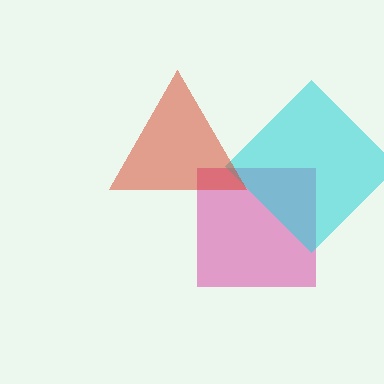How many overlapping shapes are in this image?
There are 3 overlapping shapes in the image.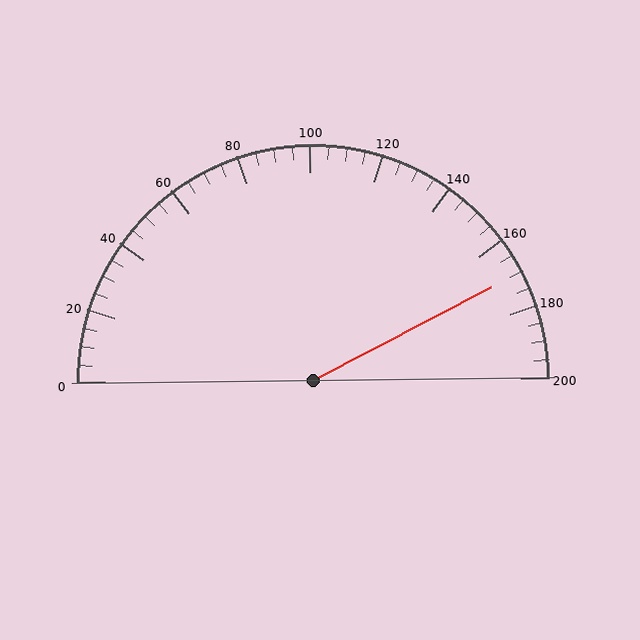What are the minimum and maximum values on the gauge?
The gauge ranges from 0 to 200.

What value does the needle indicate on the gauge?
The needle indicates approximately 170.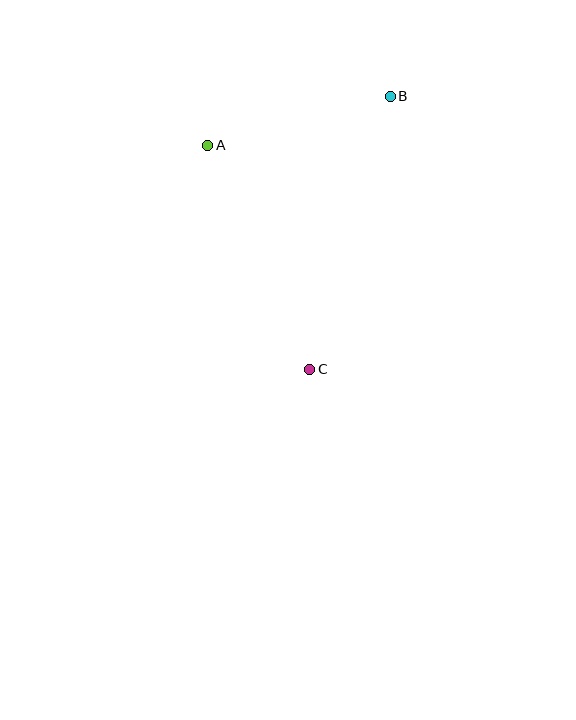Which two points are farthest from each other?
Points B and C are farthest from each other.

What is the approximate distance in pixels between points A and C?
The distance between A and C is approximately 246 pixels.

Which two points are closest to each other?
Points A and B are closest to each other.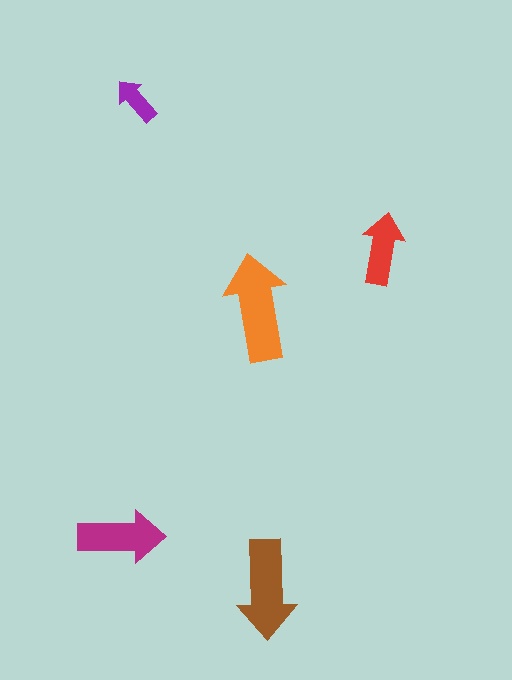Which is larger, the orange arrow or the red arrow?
The orange one.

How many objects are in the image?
There are 5 objects in the image.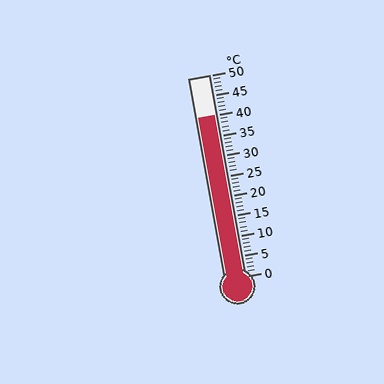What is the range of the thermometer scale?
The thermometer scale ranges from 0°C to 50°C.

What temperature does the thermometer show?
The thermometer shows approximately 40°C.